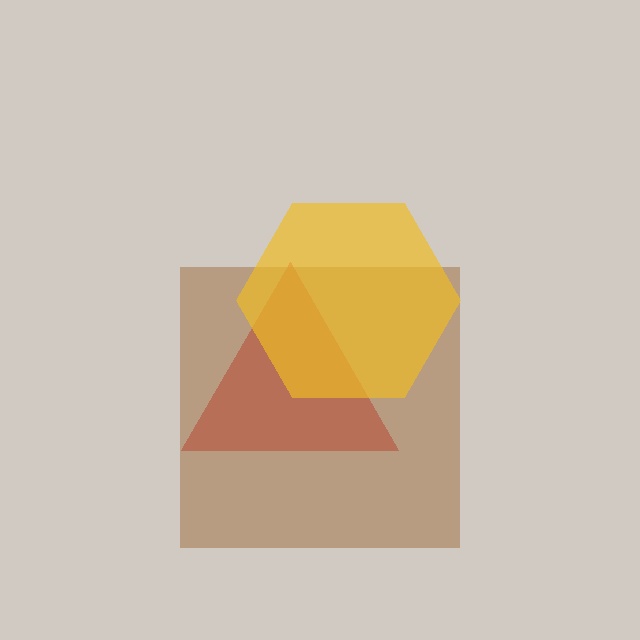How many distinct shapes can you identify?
There are 3 distinct shapes: a red triangle, a brown square, a yellow hexagon.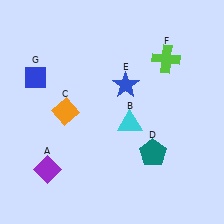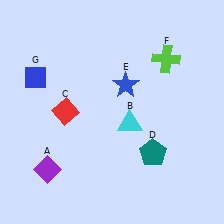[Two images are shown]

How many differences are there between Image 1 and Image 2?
There is 1 difference between the two images.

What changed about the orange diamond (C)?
In Image 1, C is orange. In Image 2, it changed to red.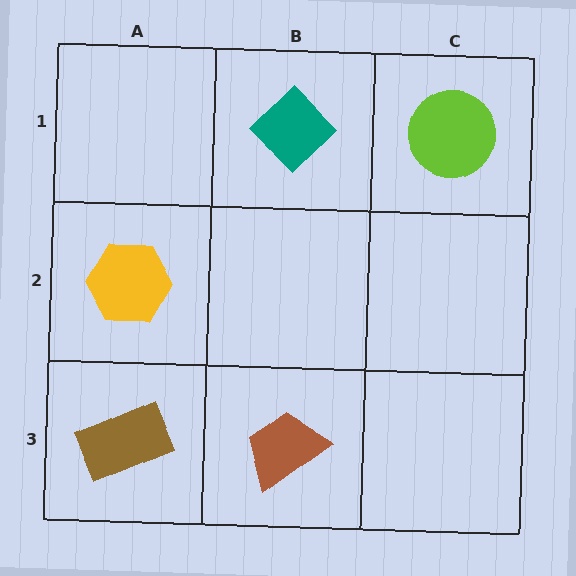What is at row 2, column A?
A yellow hexagon.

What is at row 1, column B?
A teal diamond.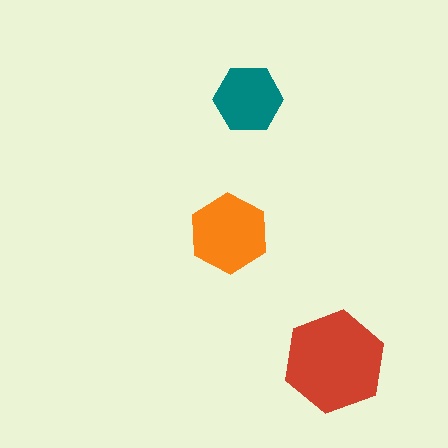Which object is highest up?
The teal hexagon is topmost.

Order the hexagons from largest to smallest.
the red one, the orange one, the teal one.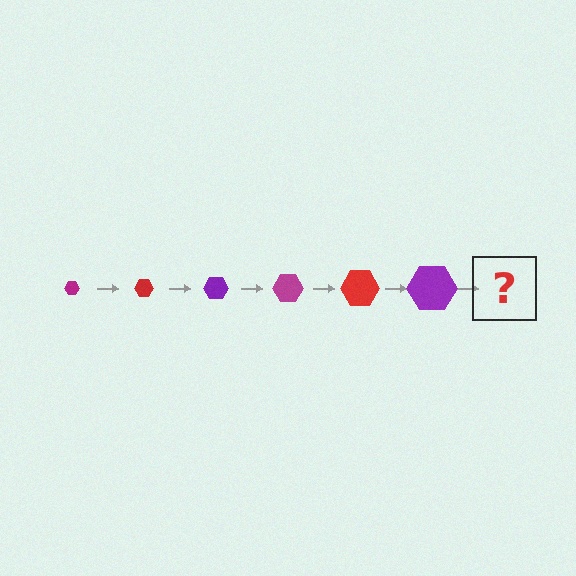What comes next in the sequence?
The next element should be a magenta hexagon, larger than the previous one.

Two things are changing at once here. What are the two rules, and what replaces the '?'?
The two rules are that the hexagon grows larger each step and the color cycles through magenta, red, and purple. The '?' should be a magenta hexagon, larger than the previous one.